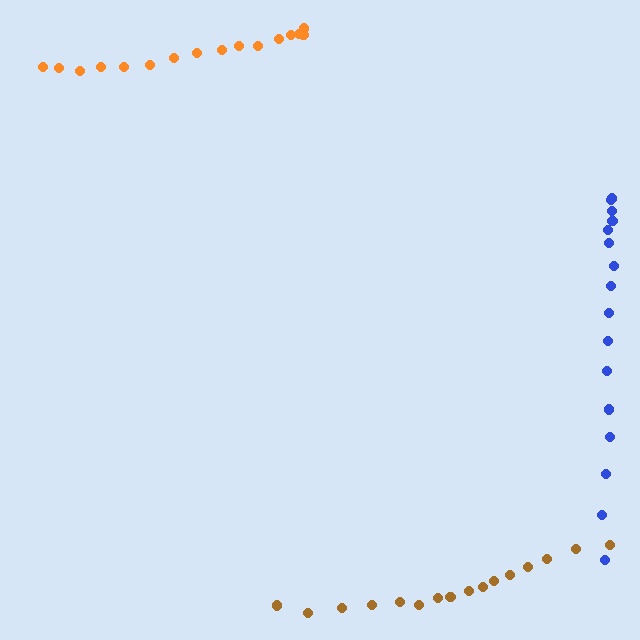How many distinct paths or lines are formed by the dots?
There are 3 distinct paths.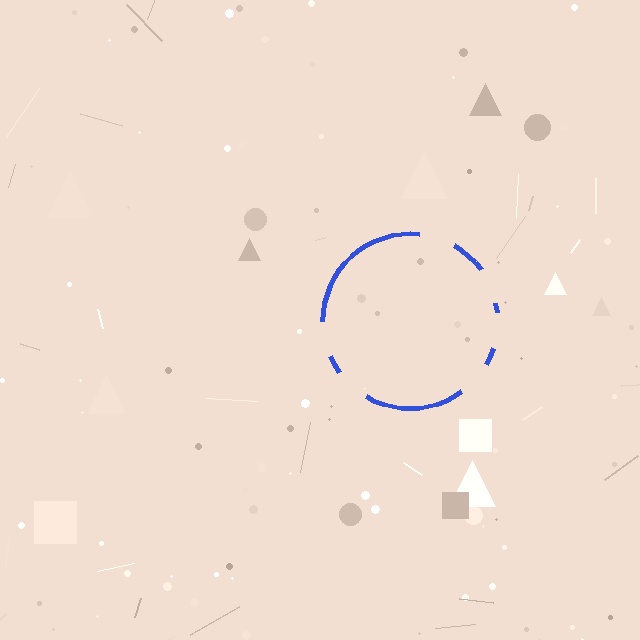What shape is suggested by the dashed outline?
The dashed outline suggests a circle.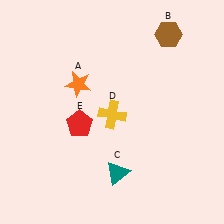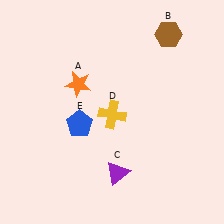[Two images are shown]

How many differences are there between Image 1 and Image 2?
There are 2 differences between the two images.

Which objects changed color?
C changed from teal to purple. E changed from red to blue.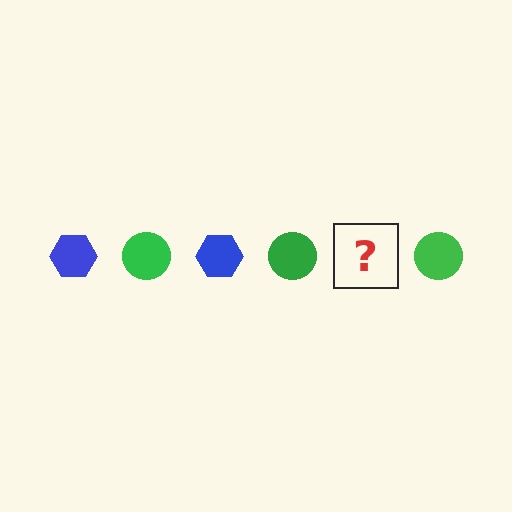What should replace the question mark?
The question mark should be replaced with a blue hexagon.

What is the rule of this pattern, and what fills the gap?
The rule is that the pattern alternates between blue hexagon and green circle. The gap should be filled with a blue hexagon.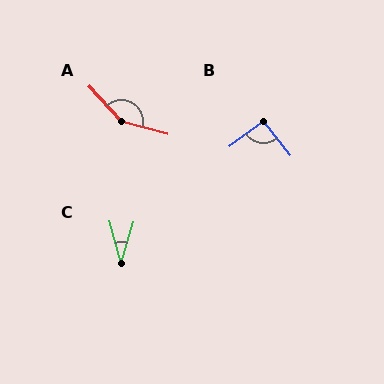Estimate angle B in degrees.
Approximately 92 degrees.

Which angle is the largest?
A, at approximately 148 degrees.